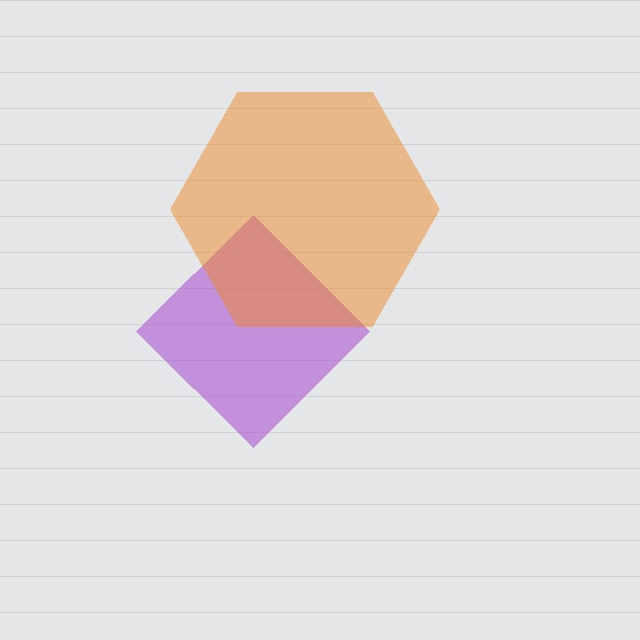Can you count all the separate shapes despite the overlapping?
Yes, there are 2 separate shapes.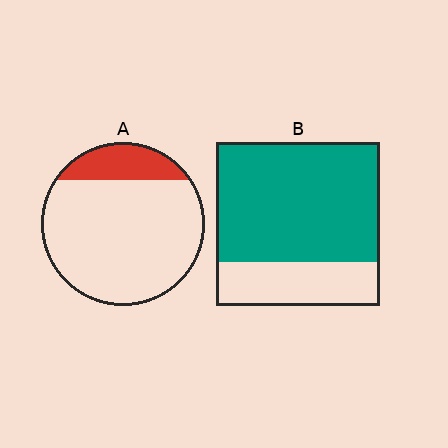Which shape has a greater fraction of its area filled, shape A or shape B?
Shape B.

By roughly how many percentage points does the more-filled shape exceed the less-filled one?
By roughly 55 percentage points (B over A).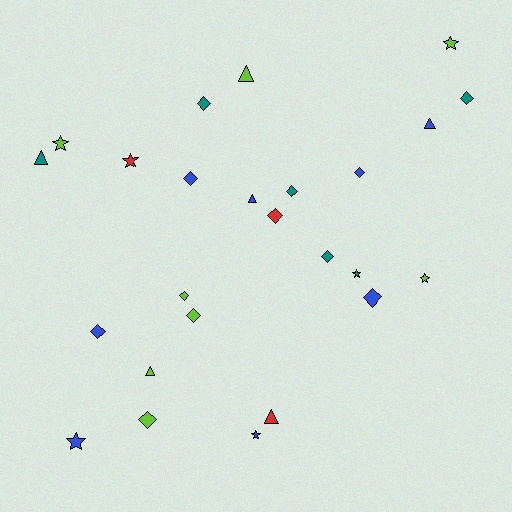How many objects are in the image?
There are 25 objects.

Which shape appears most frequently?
Diamond, with 12 objects.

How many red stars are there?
There is 1 red star.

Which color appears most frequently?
Blue, with 8 objects.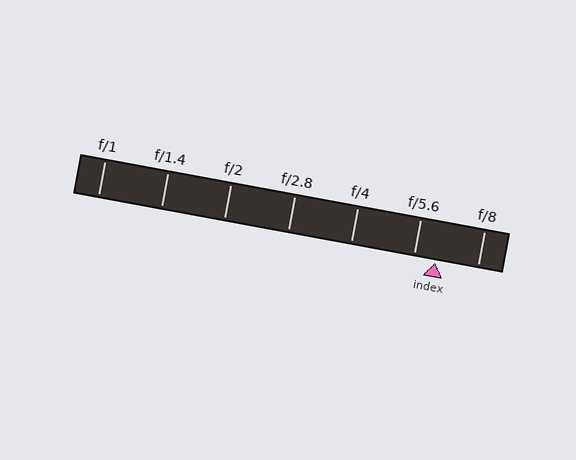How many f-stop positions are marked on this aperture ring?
There are 7 f-stop positions marked.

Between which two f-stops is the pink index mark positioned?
The index mark is between f/5.6 and f/8.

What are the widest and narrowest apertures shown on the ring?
The widest aperture shown is f/1 and the narrowest is f/8.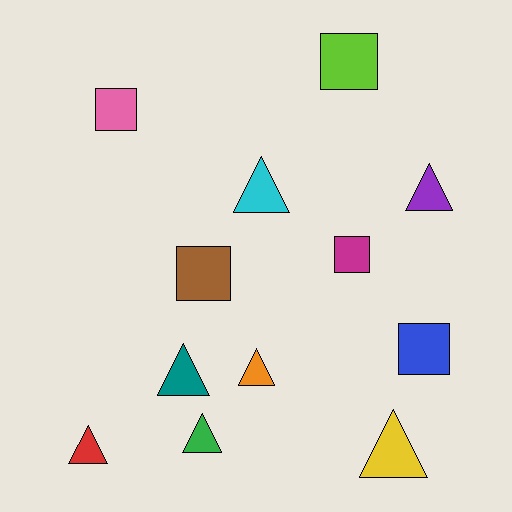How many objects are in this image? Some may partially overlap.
There are 12 objects.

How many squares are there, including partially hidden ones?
There are 5 squares.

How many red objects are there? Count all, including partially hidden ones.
There is 1 red object.